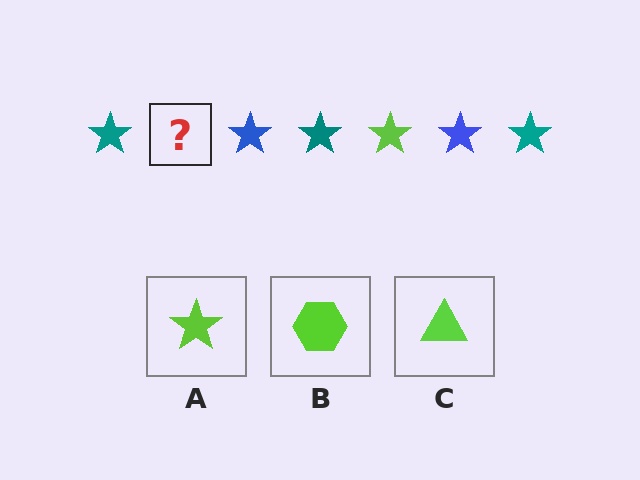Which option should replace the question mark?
Option A.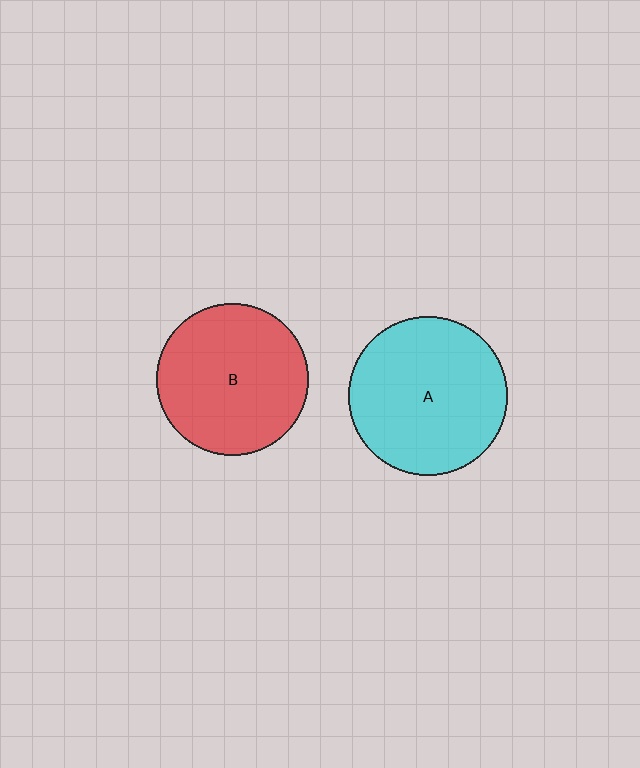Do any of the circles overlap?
No, none of the circles overlap.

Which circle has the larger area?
Circle A (cyan).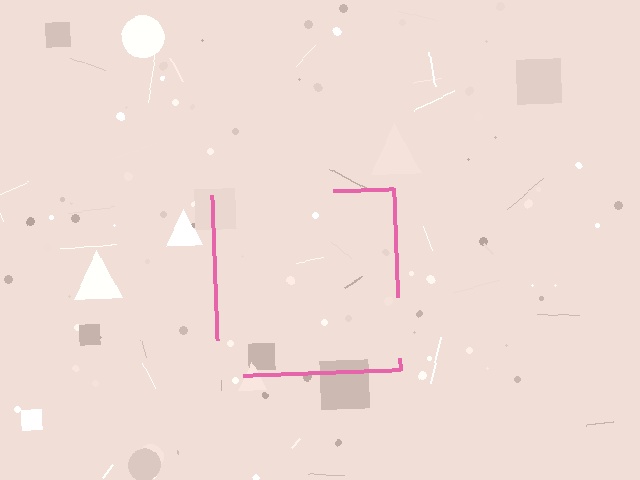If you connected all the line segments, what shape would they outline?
They would outline a square.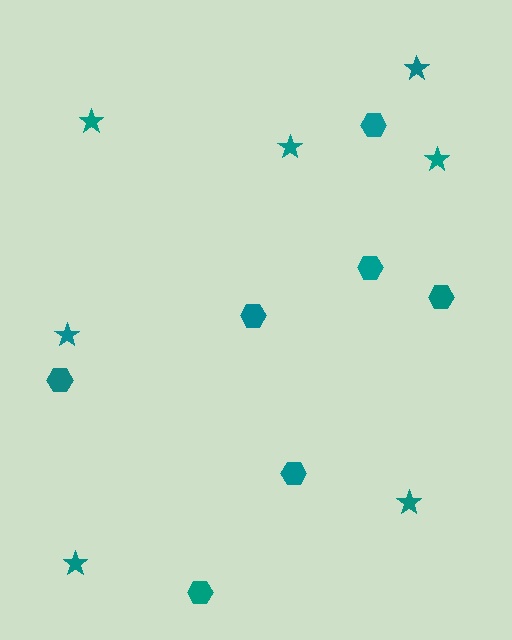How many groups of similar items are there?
There are 2 groups: one group of hexagons (7) and one group of stars (7).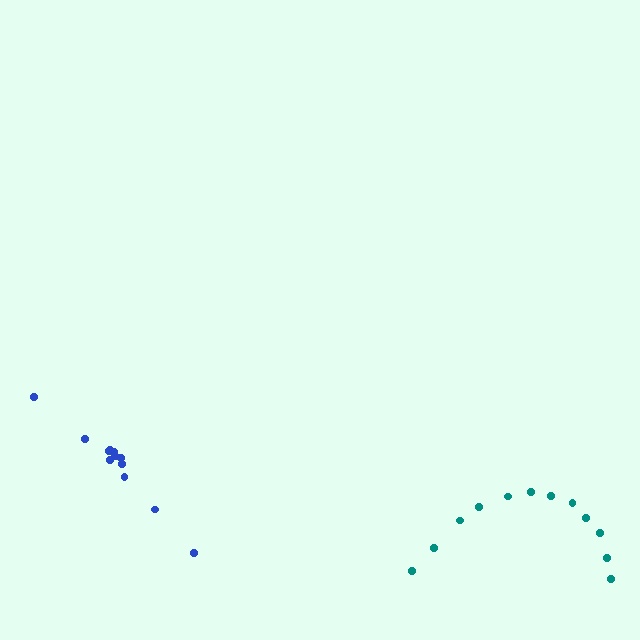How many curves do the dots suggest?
There are 2 distinct paths.